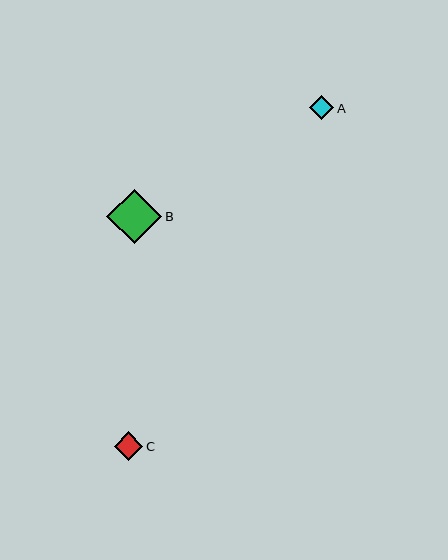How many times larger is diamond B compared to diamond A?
Diamond B is approximately 2.3 times the size of diamond A.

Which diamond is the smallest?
Diamond A is the smallest with a size of approximately 24 pixels.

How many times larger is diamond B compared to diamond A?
Diamond B is approximately 2.3 times the size of diamond A.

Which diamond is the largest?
Diamond B is the largest with a size of approximately 55 pixels.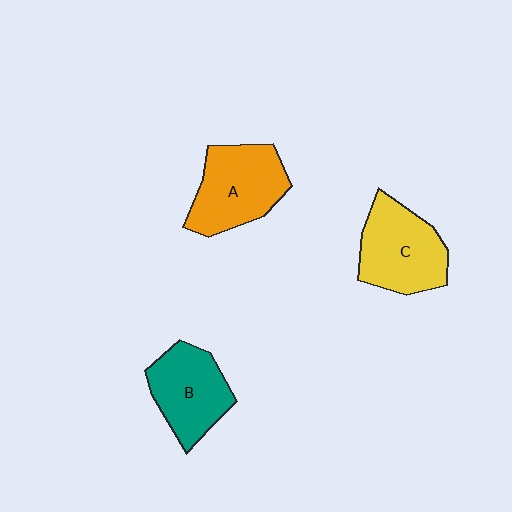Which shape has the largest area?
Shape A (orange).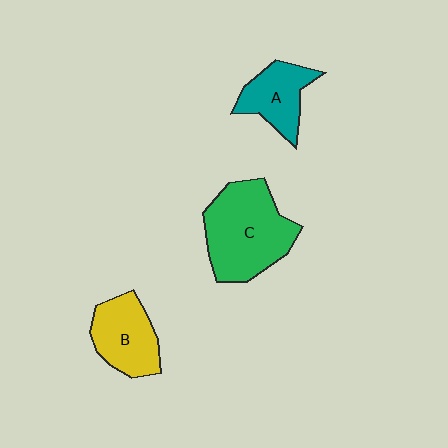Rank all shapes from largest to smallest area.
From largest to smallest: C (green), B (yellow), A (teal).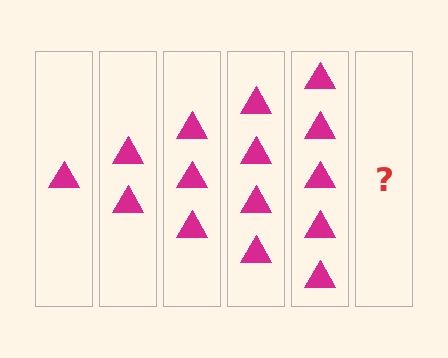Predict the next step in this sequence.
The next step is 6 triangles.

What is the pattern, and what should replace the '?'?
The pattern is that each step adds one more triangle. The '?' should be 6 triangles.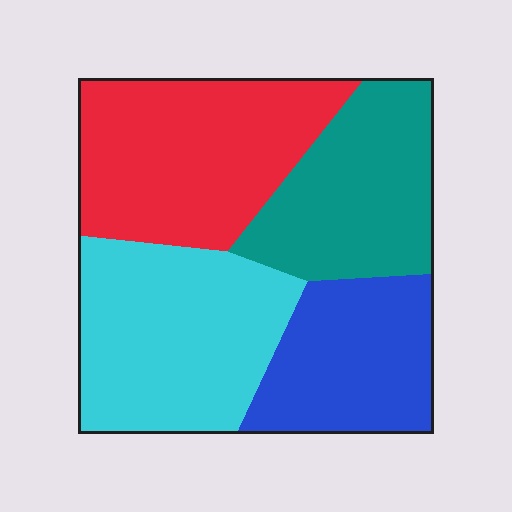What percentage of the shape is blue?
Blue covers around 20% of the shape.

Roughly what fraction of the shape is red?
Red covers about 30% of the shape.